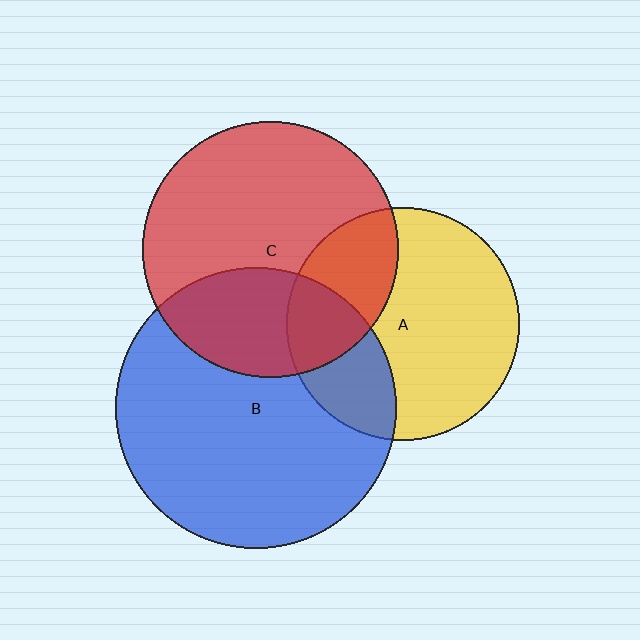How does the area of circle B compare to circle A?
Approximately 1.5 times.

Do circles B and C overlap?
Yes.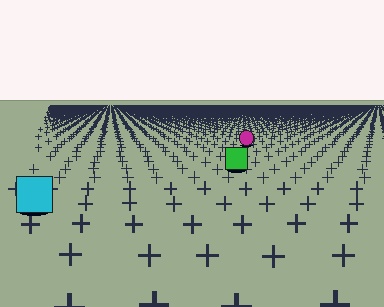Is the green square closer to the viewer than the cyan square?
No. The cyan square is closer — you can tell from the texture gradient: the ground texture is coarser near it.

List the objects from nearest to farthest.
From nearest to farthest: the cyan square, the green square, the magenta circle.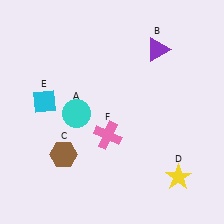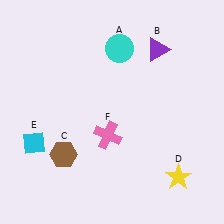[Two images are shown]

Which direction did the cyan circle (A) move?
The cyan circle (A) moved up.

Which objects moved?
The objects that moved are: the cyan circle (A), the cyan diamond (E).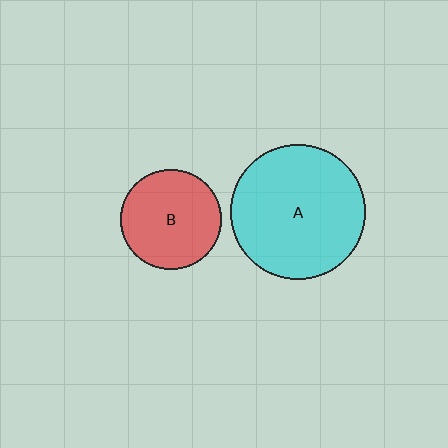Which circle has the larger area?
Circle A (cyan).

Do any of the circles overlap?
No, none of the circles overlap.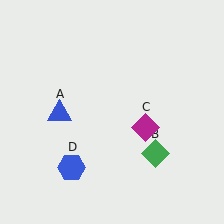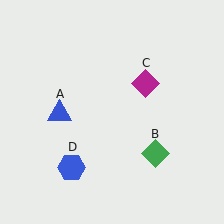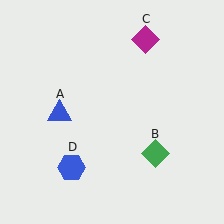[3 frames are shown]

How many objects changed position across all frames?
1 object changed position: magenta diamond (object C).